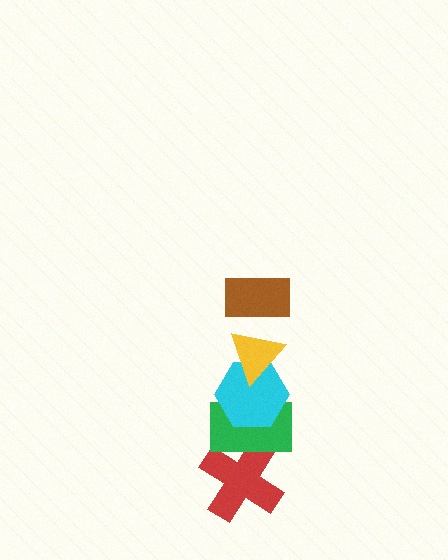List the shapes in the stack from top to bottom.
From top to bottom: the brown rectangle, the yellow triangle, the cyan hexagon, the green rectangle, the red cross.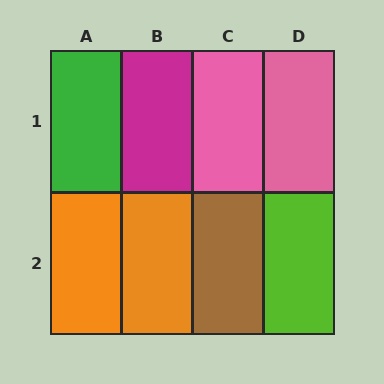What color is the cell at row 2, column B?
Orange.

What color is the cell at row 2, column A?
Orange.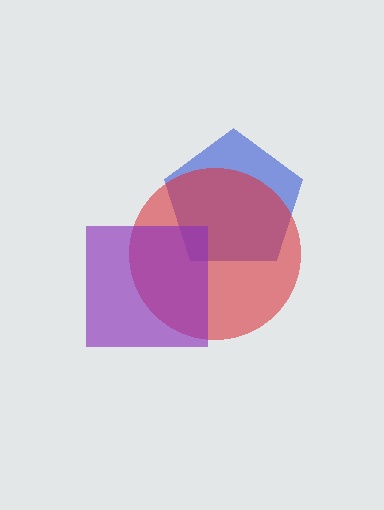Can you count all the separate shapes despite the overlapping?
Yes, there are 3 separate shapes.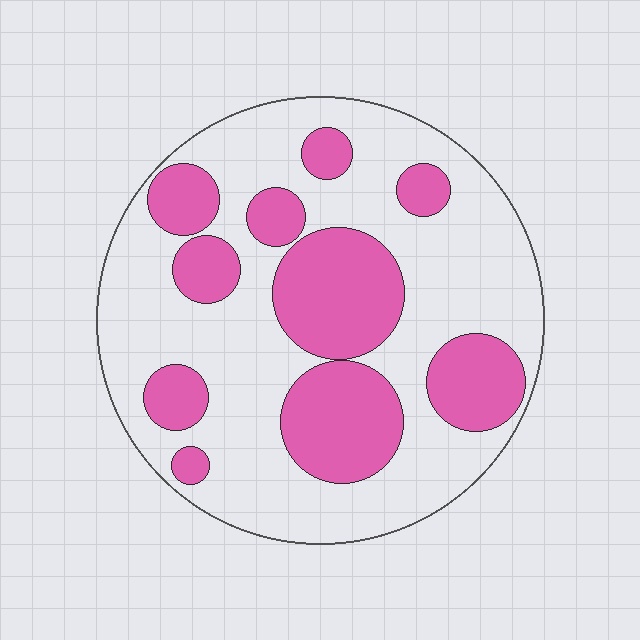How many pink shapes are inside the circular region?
10.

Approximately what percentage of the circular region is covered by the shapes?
Approximately 35%.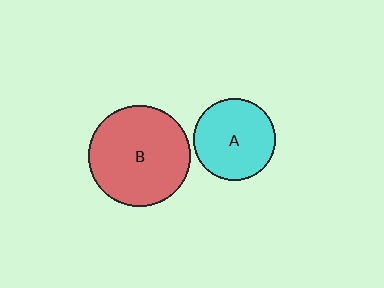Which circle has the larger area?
Circle B (red).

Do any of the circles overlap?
No, none of the circles overlap.